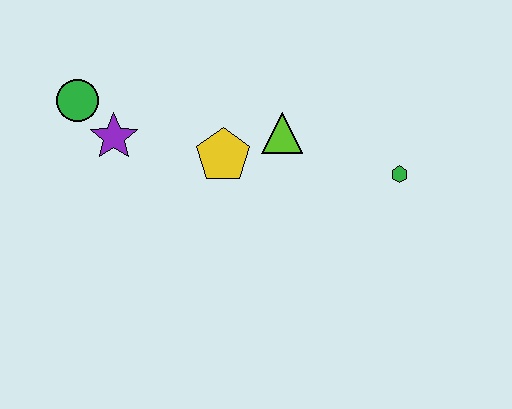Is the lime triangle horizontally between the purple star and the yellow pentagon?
No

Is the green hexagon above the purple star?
No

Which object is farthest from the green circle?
The green hexagon is farthest from the green circle.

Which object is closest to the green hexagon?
The lime triangle is closest to the green hexagon.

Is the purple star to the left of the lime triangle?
Yes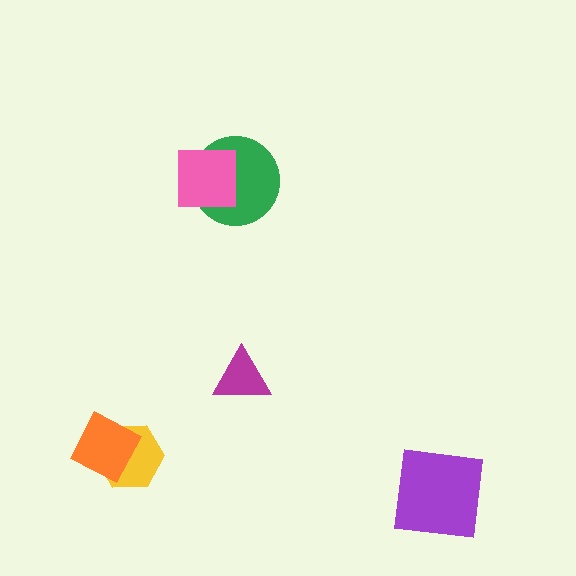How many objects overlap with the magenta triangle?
0 objects overlap with the magenta triangle.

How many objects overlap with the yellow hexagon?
1 object overlaps with the yellow hexagon.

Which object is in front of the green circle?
The pink square is in front of the green circle.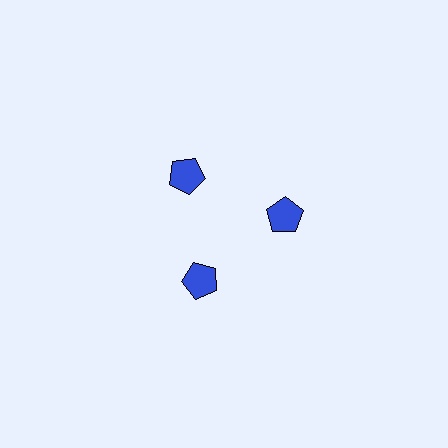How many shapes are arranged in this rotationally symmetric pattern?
There are 3 shapes, arranged in 3 groups of 1.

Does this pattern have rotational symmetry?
Yes, this pattern has 3-fold rotational symmetry. It looks the same after rotating 120 degrees around the center.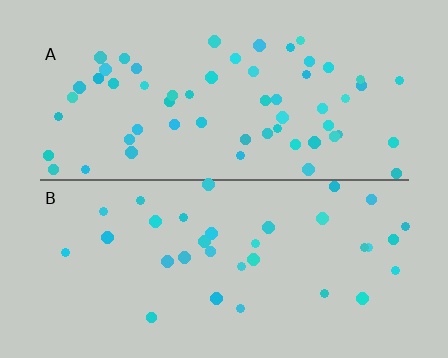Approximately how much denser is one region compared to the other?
Approximately 1.8× — region A over region B.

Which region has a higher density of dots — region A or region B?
A (the top).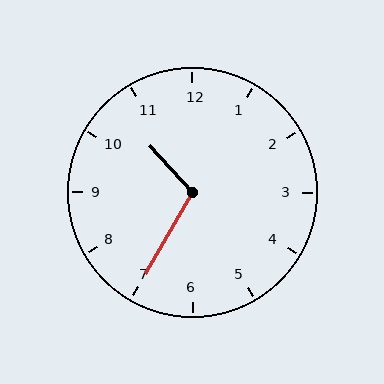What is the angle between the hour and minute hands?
Approximately 108 degrees.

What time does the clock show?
10:35.